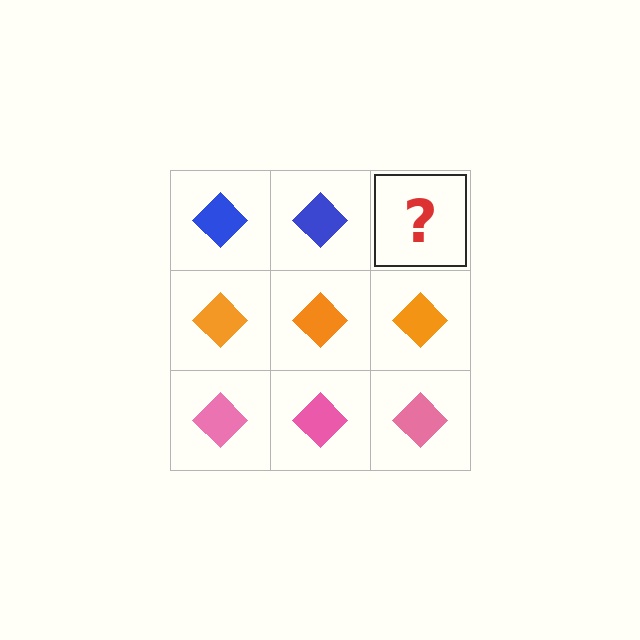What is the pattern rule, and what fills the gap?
The rule is that each row has a consistent color. The gap should be filled with a blue diamond.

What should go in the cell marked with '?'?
The missing cell should contain a blue diamond.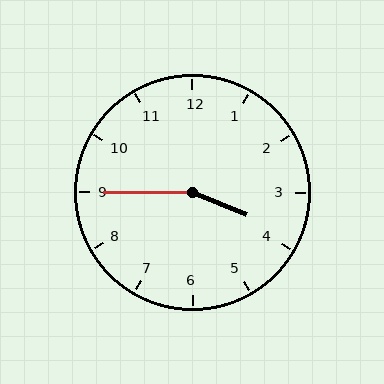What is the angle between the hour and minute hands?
Approximately 158 degrees.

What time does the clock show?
3:45.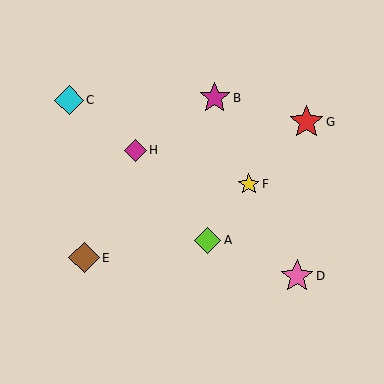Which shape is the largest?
The red star (labeled G) is the largest.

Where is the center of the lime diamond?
The center of the lime diamond is at (208, 241).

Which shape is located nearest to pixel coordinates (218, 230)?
The lime diamond (labeled A) at (208, 241) is nearest to that location.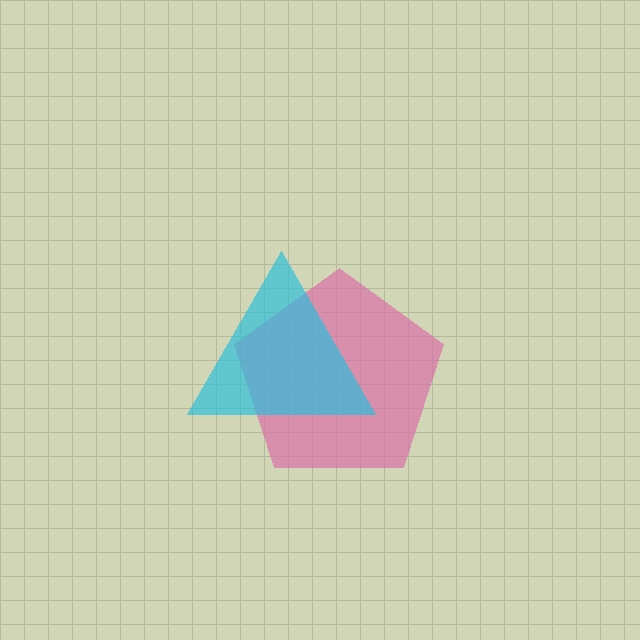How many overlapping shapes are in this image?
There are 2 overlapping shapes in the image.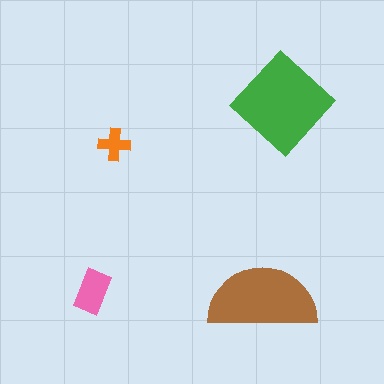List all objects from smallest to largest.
The orange cross, the pink rectangle, the brown semicircle, the green diamond.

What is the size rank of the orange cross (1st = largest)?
4th.